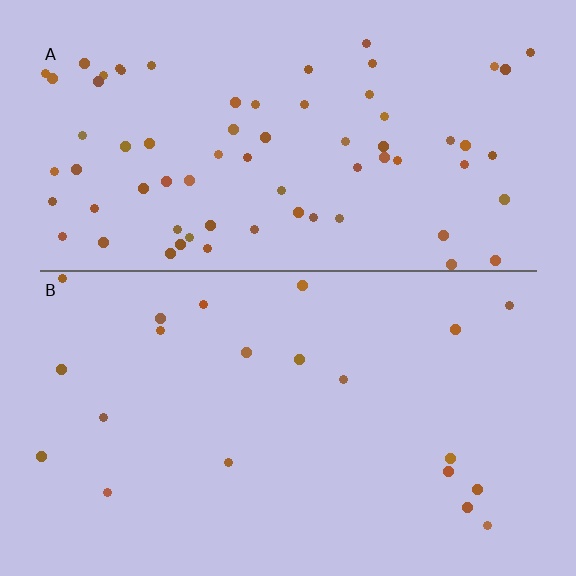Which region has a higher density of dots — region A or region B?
A (the top).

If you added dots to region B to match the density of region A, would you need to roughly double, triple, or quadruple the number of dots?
Approximately triple.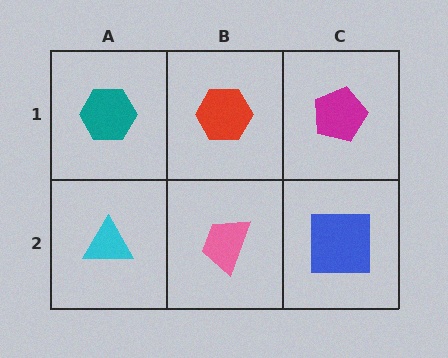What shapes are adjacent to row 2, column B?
A red hexagon (row 1, column B), a cyan triangle (row 2, column A), a blue square (row 2, column C).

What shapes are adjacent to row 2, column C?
A magenta pentagon (row 1, column C), a pink trapezoid (row 2, column B).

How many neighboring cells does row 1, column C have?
2.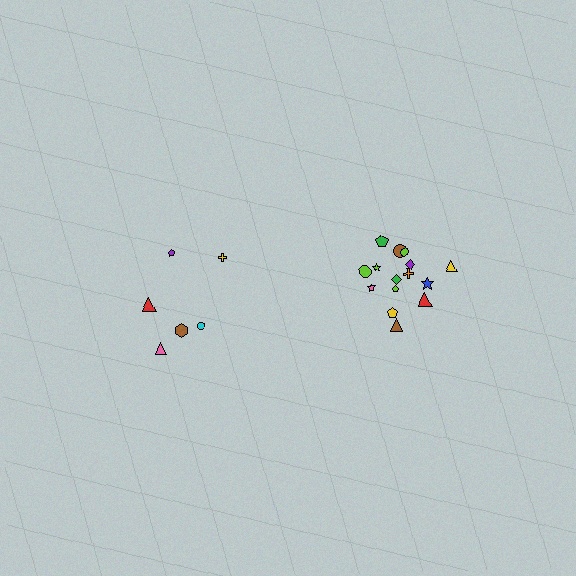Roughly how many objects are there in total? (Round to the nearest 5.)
Roughly 20 objects in total.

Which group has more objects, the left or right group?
The right group.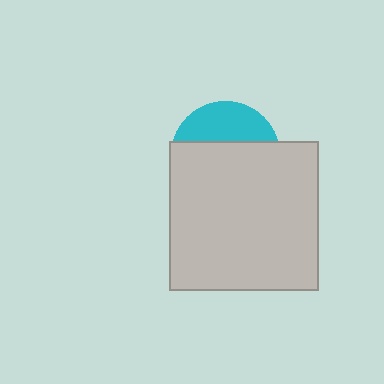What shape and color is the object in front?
The object in front is a light gray square.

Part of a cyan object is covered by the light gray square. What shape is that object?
It is a circle.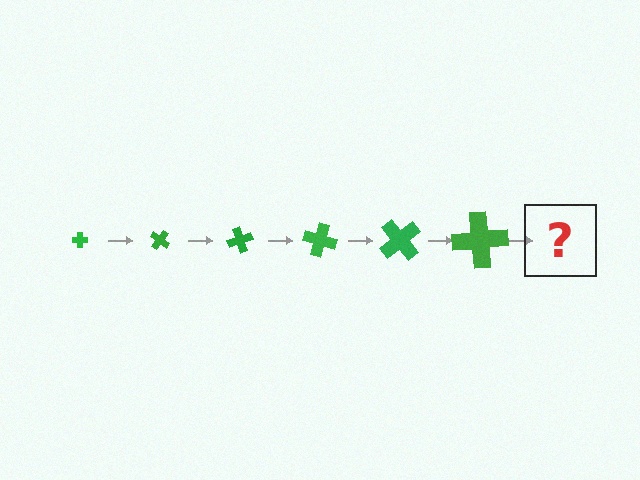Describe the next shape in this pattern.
It should be a cross, larger than the previous one and rotated 210 degrees from the start.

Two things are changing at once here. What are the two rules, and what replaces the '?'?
The two rules are that the cross grows larger each step and it rotates 35 degrees each step. The '?' should be a cross, larger than the previous one and rotated 210 degrees from the start.